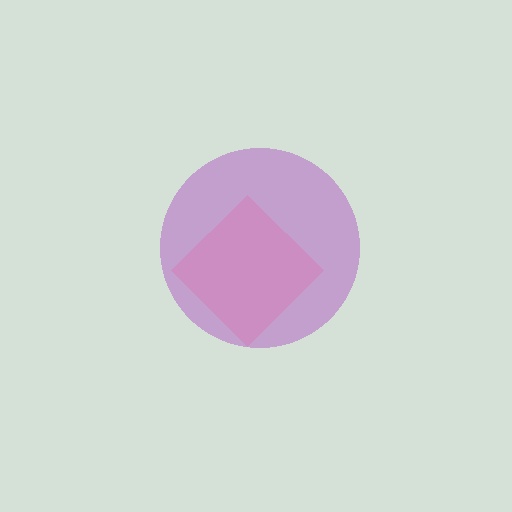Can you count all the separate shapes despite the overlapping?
Yes, there are 2 separate shapes.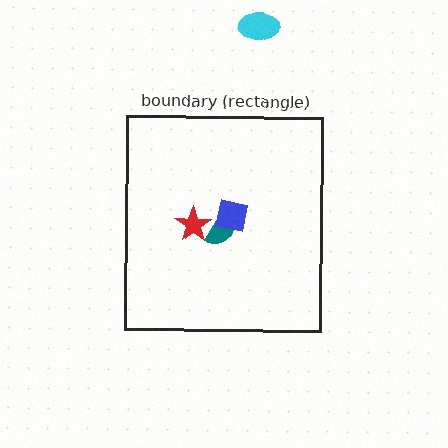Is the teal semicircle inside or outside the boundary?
Inside.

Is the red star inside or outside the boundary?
Inside.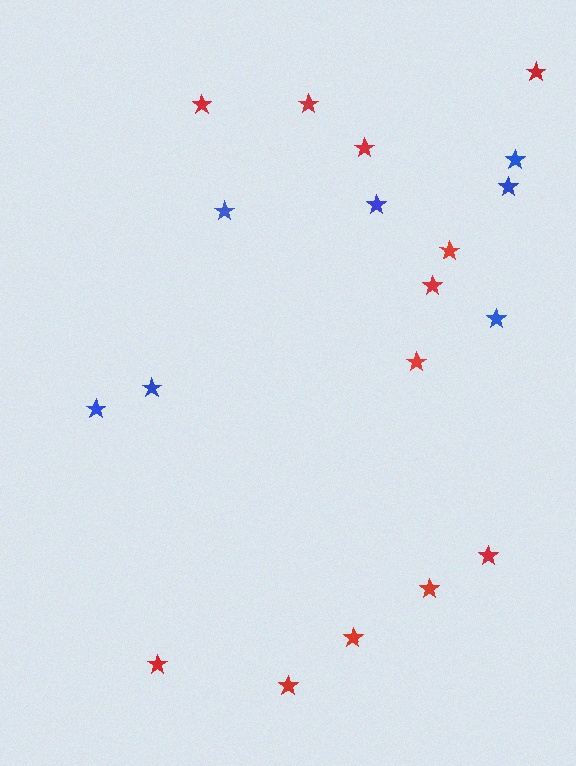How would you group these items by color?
There are 2 groups: one group of blue stars (7) and one group of red stars (12).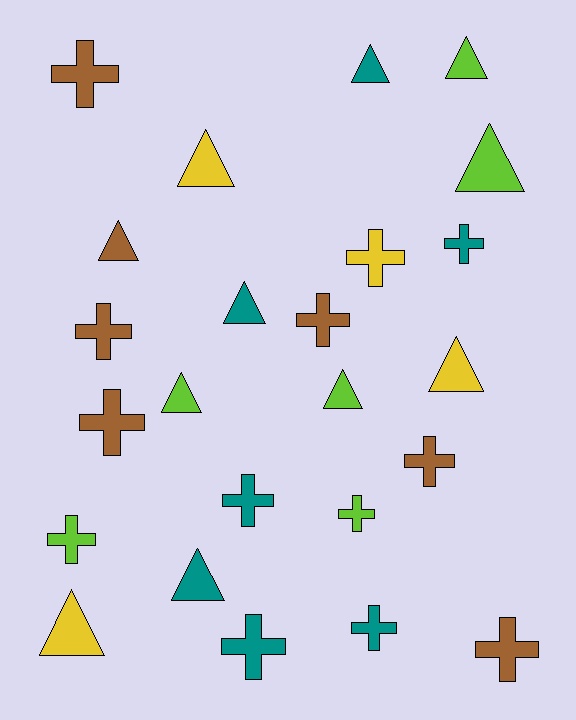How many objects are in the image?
There are 24 objects.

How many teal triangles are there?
There are 3 teal triangles.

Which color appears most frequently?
Brown, with 7 objects.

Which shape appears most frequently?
Cross, with 13 objects.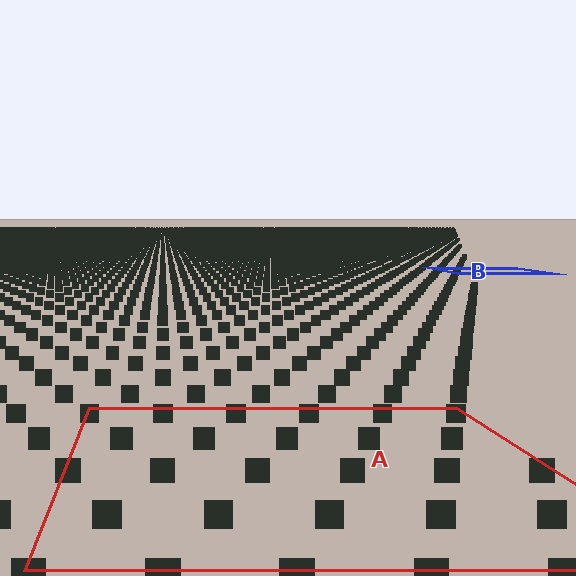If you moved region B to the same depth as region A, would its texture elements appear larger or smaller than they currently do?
They would appear larger. At a closer depth, the same texture elements are projected at a bigger on-screen size.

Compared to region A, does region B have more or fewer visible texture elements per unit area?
Region B has more texture elements per unit area — they are packed more densely because it is farther away.